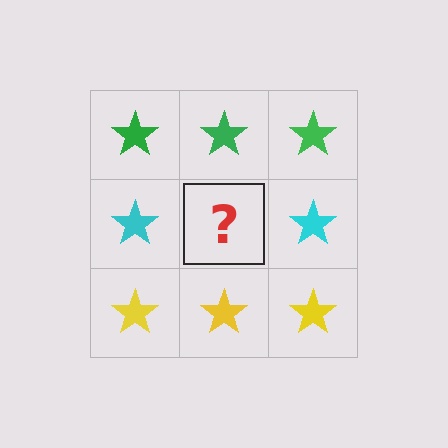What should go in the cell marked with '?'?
The missing cell should contain a cyan star.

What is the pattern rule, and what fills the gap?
The rule is that each row has a consistent color. The gap should be filled with a cyan star.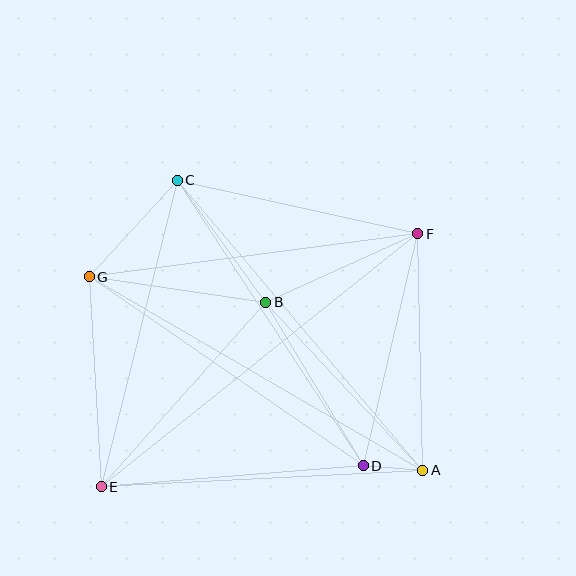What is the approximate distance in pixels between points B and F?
The distance between B and F is approximately 167 pixels.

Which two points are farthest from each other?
Points E and F are farthest from each other.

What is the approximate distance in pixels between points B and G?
The distance between B and G is approximately 178 pixels.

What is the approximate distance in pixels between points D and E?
The distance between D and E is approximately 263 pixels.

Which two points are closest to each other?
Points A and D are closest to each other.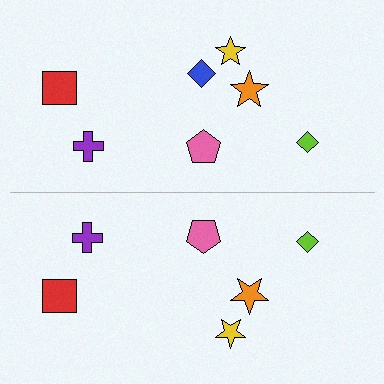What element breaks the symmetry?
A blue diamond is missing from the bottom side.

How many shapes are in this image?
There are 13 shapes in this image.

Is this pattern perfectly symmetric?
No, the pattern is not perfectly symmetric. A blue diamond is missing from the bottom side.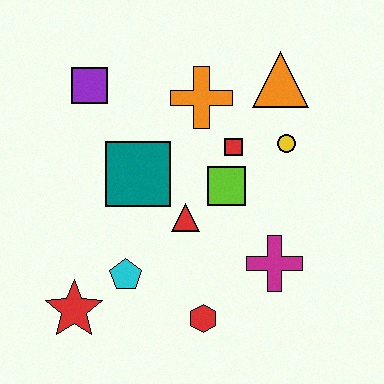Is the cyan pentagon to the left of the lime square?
Yes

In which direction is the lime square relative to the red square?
The lime square is below the red square.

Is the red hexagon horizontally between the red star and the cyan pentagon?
No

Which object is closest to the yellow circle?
The red square is closest to the yellow circle.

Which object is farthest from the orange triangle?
The red star is farthest from the orange triangle.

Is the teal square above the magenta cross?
Yes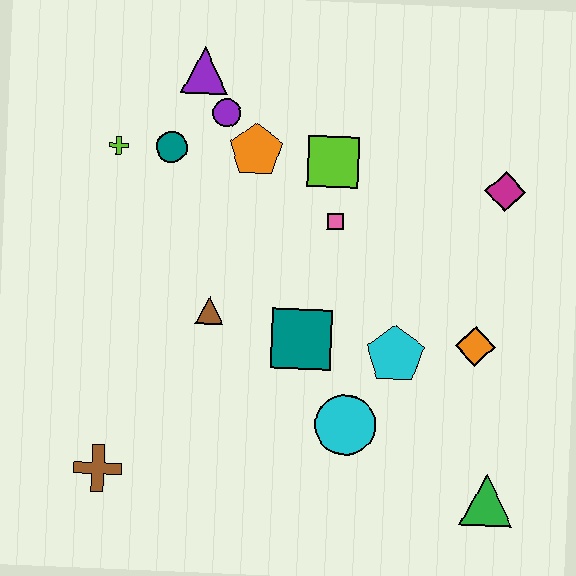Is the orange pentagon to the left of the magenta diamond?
Yes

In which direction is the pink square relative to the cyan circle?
The pink square is above the cyan circle.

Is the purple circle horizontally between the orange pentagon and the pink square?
No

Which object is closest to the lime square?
The pink square is closest to the lime square.